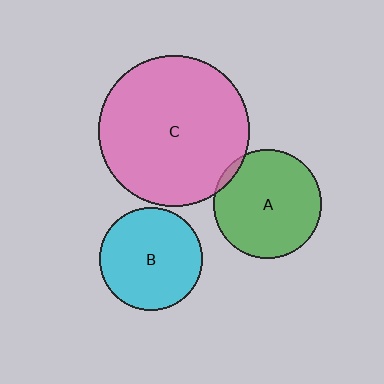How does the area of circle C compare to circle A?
Approximately 1.9 times.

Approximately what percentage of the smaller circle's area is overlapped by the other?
Approximately 5%.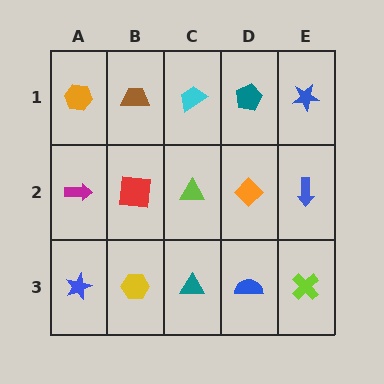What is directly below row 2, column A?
A blue star.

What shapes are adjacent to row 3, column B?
A red square (row 2, column B), a blue star (row 3, column A), a teal triangle (row 3, column C).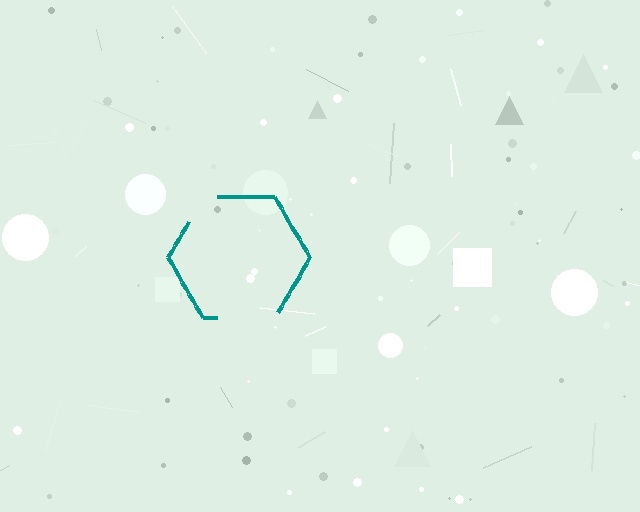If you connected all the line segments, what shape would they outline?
They would outline a hexagon.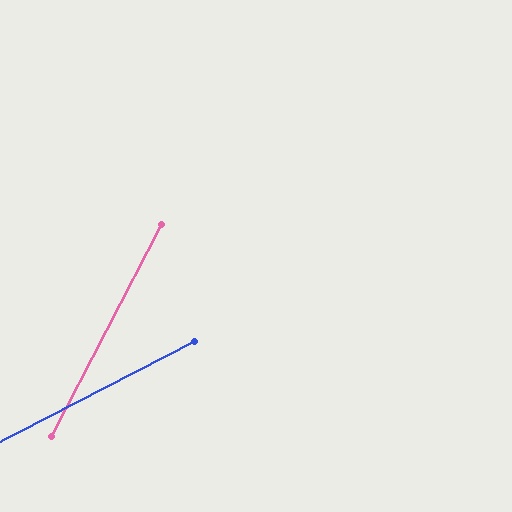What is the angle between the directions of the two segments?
Approximately 35 degrees.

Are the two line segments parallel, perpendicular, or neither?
Neither parallel nor perpendicular — they differ by about 35°.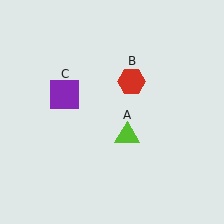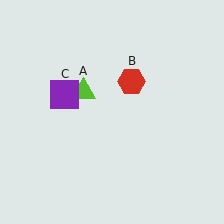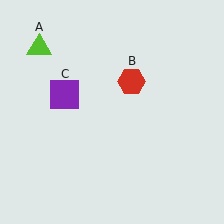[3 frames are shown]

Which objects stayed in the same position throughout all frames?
Red hexagon (object B) and purple square (object C) remained stationary.